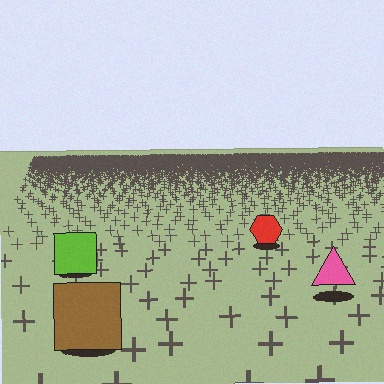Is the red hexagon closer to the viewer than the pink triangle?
No. The pink triangle is closer — you can tell from the texture gradient: the ground texture is coarser near it.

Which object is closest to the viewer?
The brown square is closest. The texture marks near it are larger and more spread out.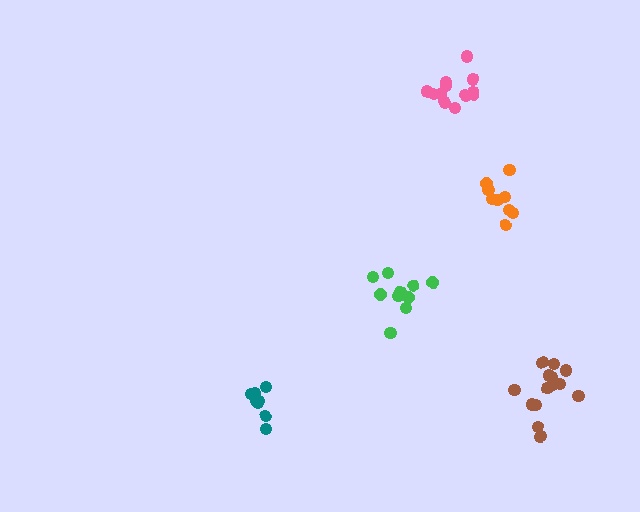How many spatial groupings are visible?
There are 5 spatial groupings.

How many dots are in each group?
Group 1: 14 dots, Group 2: 9 dots, Group 3: 13 dots, Group 4: 10 dots, Group 5: 9 dots (55 total).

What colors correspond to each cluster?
The clusters are colored: brown, teal, pink, green, orange.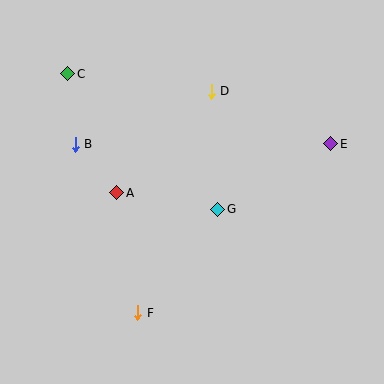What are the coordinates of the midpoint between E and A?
The midpoint between E and A is at (224, 168).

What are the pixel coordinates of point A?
Point A is at (117, 193).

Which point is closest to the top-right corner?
Point E is closest to the top-right corner.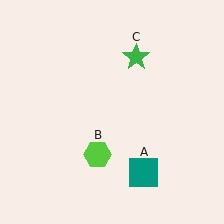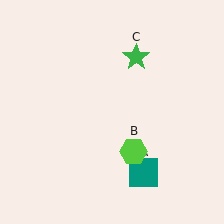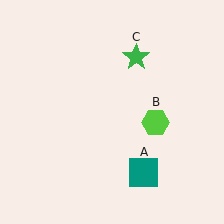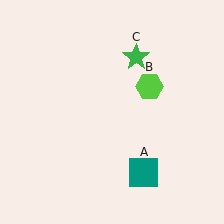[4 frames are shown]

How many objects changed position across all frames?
1 object changed position: lime hexagon (object B).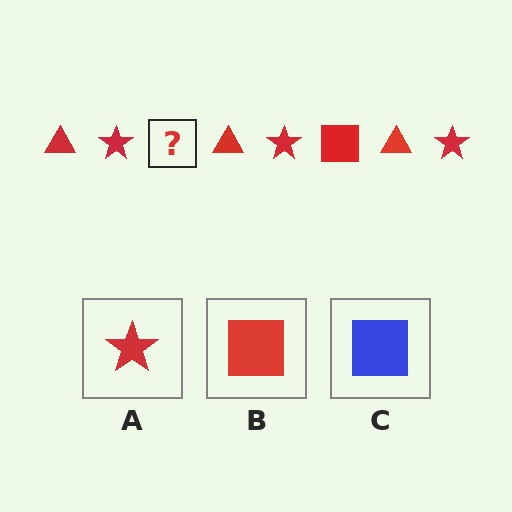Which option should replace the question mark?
Option B.